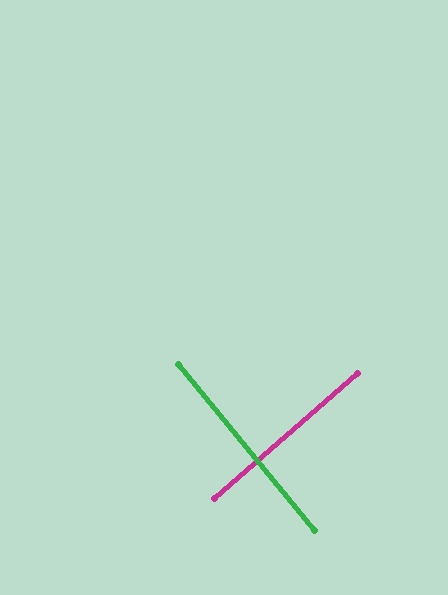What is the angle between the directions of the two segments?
Approximately 88 degrees.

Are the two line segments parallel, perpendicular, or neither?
Perpendicular — they meet at approximately 88°.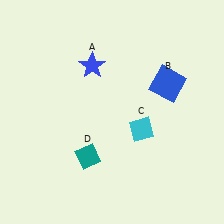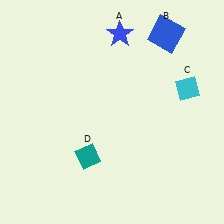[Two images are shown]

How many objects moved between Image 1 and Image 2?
3 objects moved between the two images.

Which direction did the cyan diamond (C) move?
The cyan diamond (C) moved right.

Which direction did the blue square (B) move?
The blue square (B) moved up.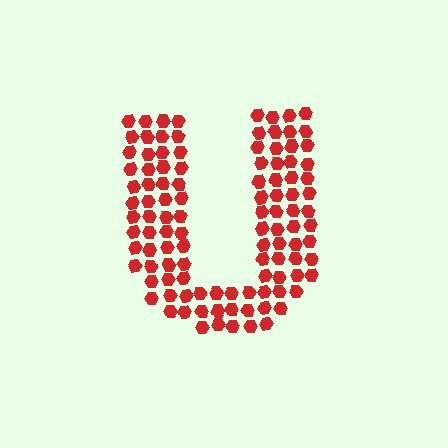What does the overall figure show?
The overall figure shows the letter U.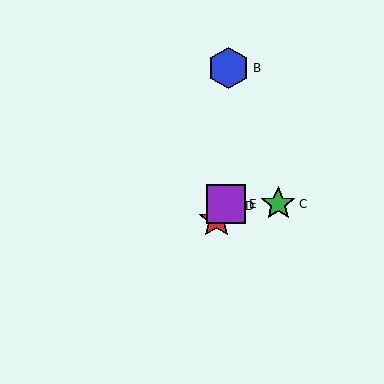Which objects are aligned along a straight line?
Objects A, D, E are aligned along a straight line.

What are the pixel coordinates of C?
Object C is at (278, 204).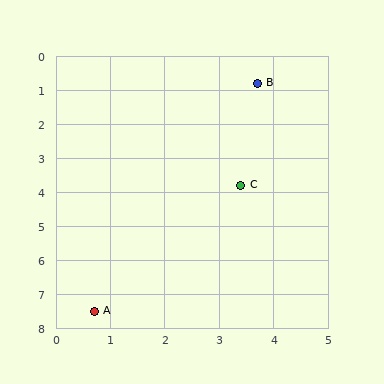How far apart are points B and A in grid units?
Points B and A are about 7.3 grid units apart.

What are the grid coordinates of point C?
Point C is at approximately (3.4, 3.8).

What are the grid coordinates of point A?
Point A is at approximately (0.7, 7.5).